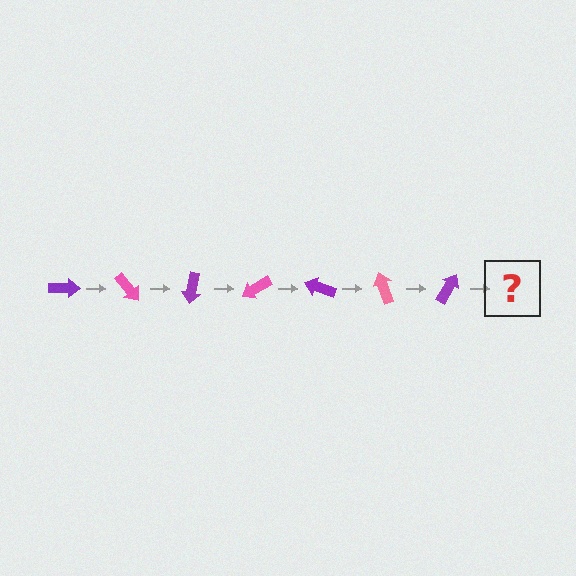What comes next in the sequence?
The next element should be a pink arrow, rotated 350 degrees from the start.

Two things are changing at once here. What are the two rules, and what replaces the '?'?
The two rules are that it rotates 50 degrees each step and the color cycles through purple and pink. The '?' should be a pink arrow, rotated 350 degrees from the start.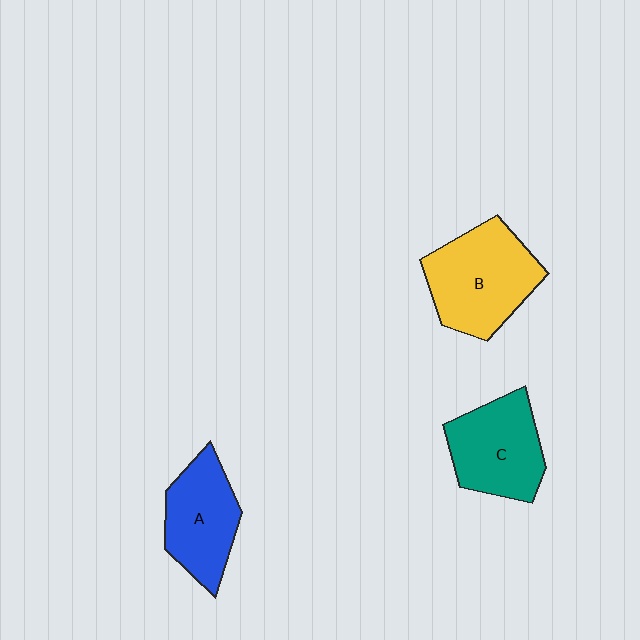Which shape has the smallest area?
Shape A (blue).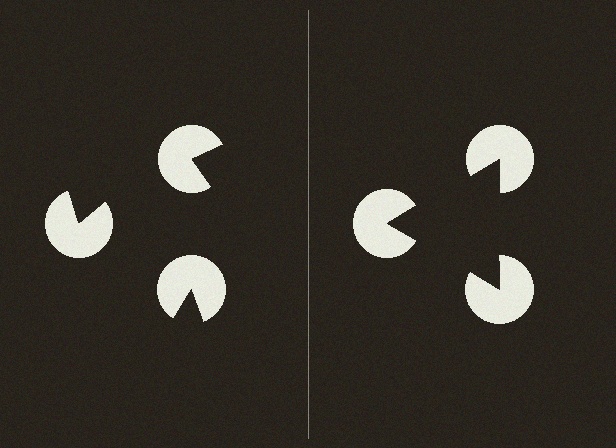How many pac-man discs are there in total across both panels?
6 — 3 on each side.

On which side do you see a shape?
An illusory triangle appears on the right side. On the left side the wedge cuts are rotated, so no coherent shape forms.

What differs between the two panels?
The pac-man discs are positioned identically on both sides; only the wedge orientations differ. On the right they align to a triangle; on the left they are misaligned.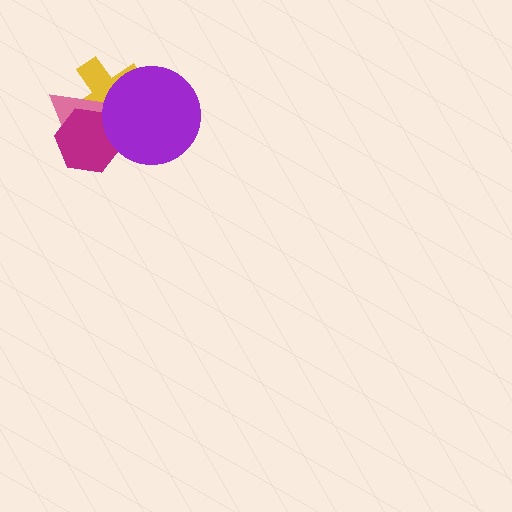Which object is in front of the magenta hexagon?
The purple circle is in front of the magenta hexagon.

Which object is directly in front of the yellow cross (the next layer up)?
The pink triangle is directly in front of the yellow cross.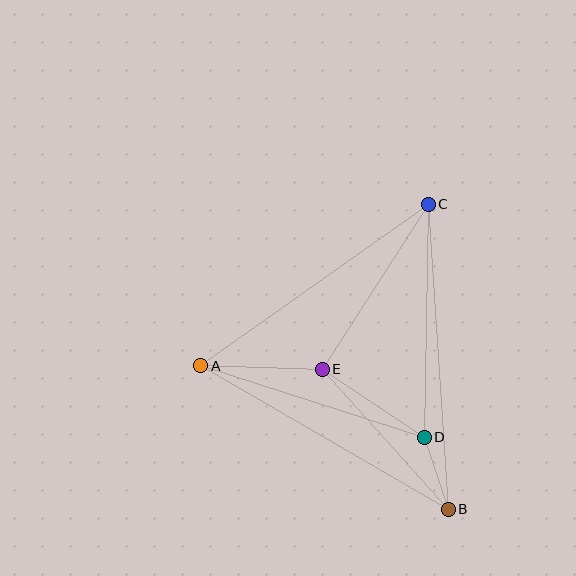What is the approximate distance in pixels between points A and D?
The distance between A and D is approximately 235 pixels.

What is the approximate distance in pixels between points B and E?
The distance between B and E is approximately 188 pixels.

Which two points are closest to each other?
Points B and D are closest to each other.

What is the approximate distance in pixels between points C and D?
The distance between C and D is approximately 233 pixels.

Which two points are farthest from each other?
Points B and C are farthest from each other.